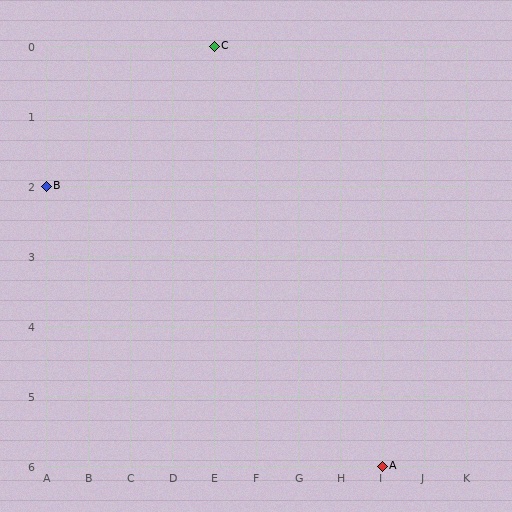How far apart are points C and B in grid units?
Points C and B are 4 columns and 2 rows apart (about 4.5 grid units diagonally).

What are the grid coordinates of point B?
Point B is at grid coordinates (A, 2).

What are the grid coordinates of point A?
Point A is at grid coordinates (I, 6).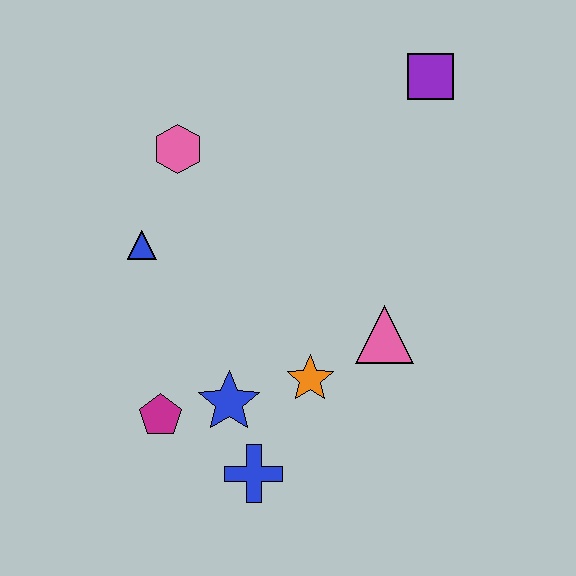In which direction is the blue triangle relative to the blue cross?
The blue triangle is above the blue cross.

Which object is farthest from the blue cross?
The purple square is farthest from the blue cross.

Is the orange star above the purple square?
No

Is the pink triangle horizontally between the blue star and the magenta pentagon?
No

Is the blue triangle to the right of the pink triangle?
No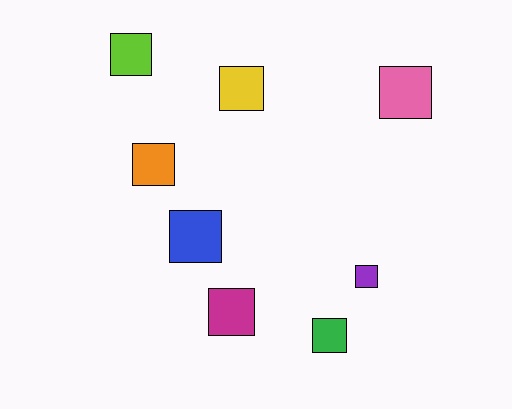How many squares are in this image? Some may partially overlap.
There are 8 squares.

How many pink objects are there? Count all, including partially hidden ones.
There is 1 pink object.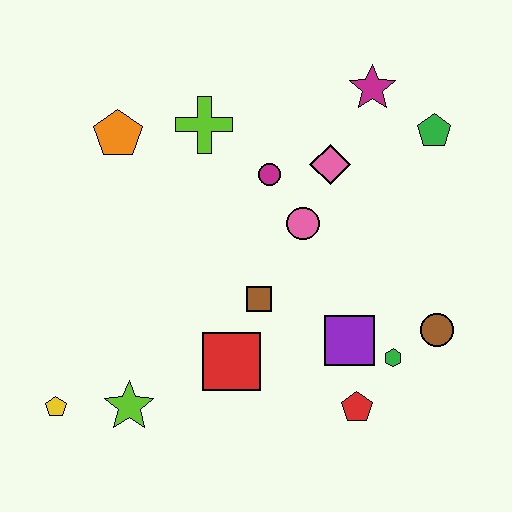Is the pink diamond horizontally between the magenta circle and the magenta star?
Yes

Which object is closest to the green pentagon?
The magenta star is closest to the green pentagon.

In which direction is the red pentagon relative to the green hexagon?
The red pentagon is below the green hexagon.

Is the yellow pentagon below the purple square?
Yes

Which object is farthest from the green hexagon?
The orange pentagon is farthest from the green hexagon.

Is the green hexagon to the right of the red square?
Yes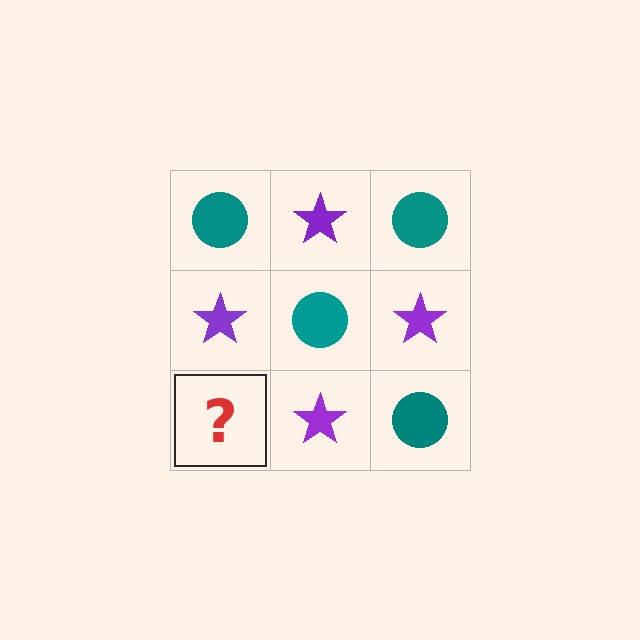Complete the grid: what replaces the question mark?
The question mark should be replaced with a teal circle.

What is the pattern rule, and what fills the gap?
The rule is that it alternates teal circle and purple star in a checkerboard pattern. The gap should be filled with a teal circle.